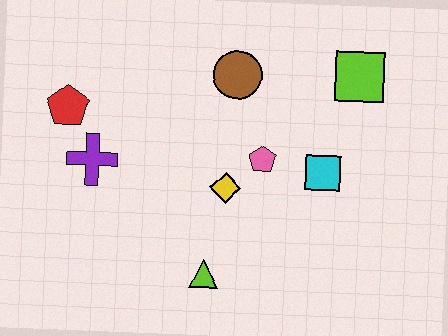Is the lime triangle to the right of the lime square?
No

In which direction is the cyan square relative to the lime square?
The cyan square is below the lime square.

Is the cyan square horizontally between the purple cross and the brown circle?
No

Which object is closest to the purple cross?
The red pentagon is closest to the purple cross.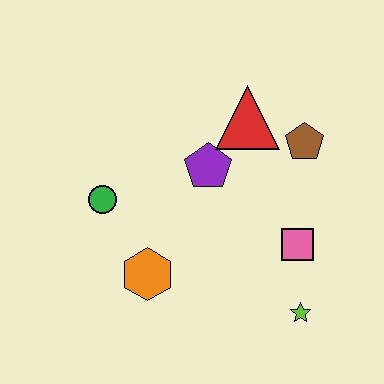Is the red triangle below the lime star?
No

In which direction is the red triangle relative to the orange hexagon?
The red triangle is above the orange hexagon.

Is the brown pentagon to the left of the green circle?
No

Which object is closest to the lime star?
The pink square is closest to the lime star.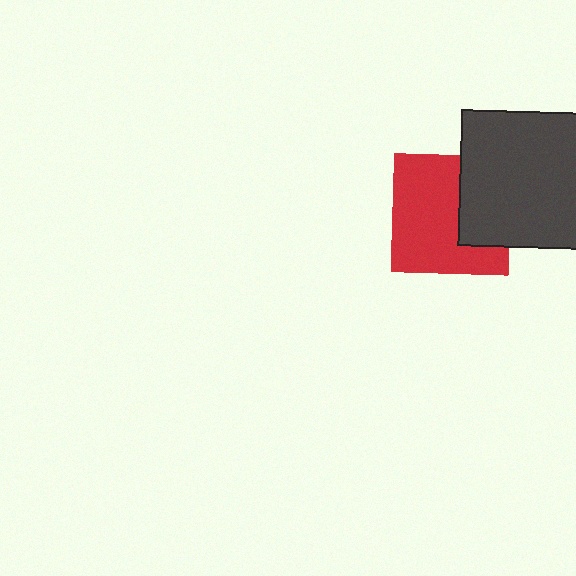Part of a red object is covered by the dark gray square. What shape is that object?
It is a square.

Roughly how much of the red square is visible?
Most of it is visible (roughly 66%).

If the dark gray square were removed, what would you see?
You would see the complete red square.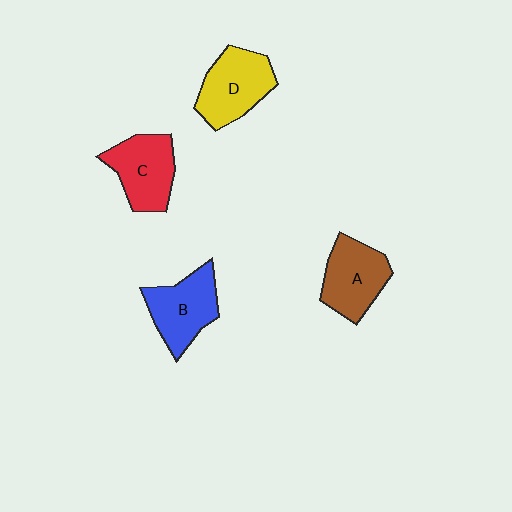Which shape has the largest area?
Shape D (yellow).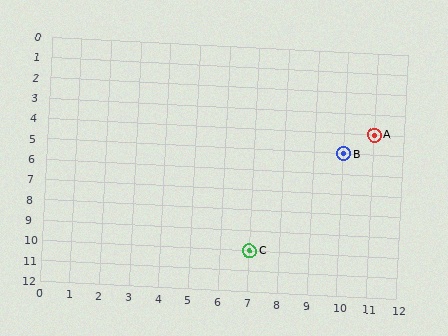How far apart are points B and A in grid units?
Points B and A are 1 column and 1 row apart (about 1.4 grid units diagonally).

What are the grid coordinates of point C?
Point C is at grid coordinates (7, 10).